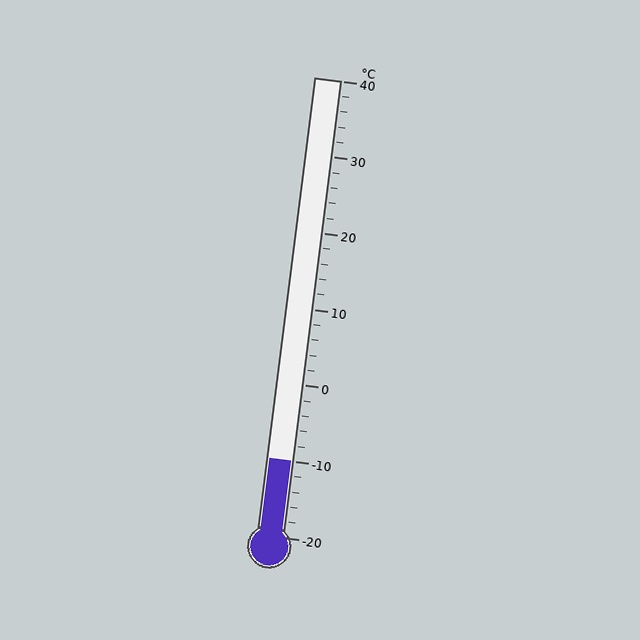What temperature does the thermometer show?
The thermometer shows approximately -10°C.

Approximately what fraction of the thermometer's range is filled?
The thermometer is filled to approximately 15% of its range.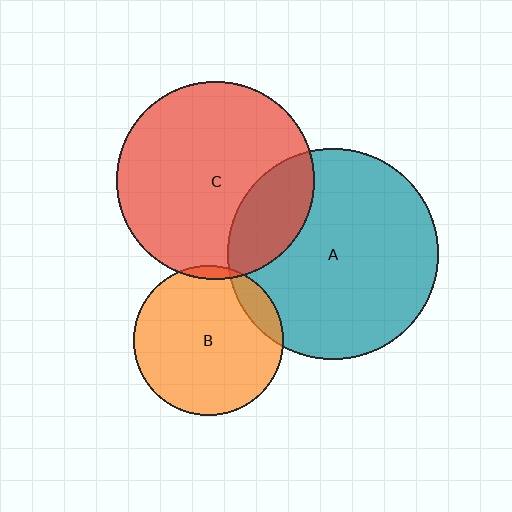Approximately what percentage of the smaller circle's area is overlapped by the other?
Approximately 5%.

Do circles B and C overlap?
Yes.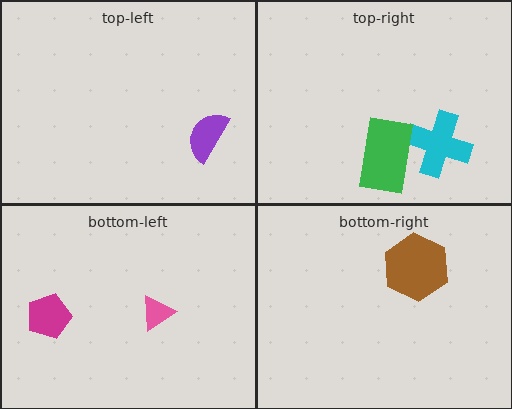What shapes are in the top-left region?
The purple semicircle.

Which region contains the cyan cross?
The top-right region.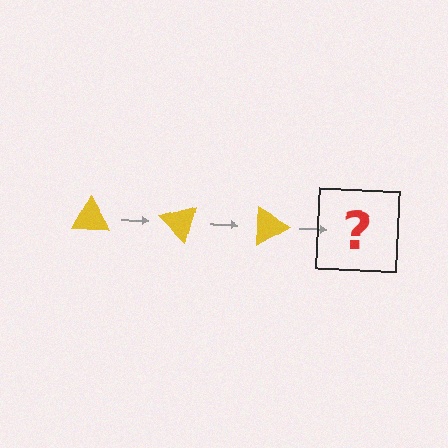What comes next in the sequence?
The next element should be a yellow triangle rotated 135 degrees.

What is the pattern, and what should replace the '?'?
The pattern is that the triangle rotates 45 degrees each step. The '?' should be a yellow triangle rotated 135 degrees.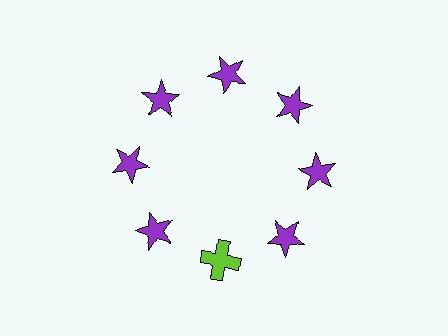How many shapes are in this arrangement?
There are 8 shapes arranged in a ring pattern.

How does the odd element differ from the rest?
It differs in both color (lime instead of purple) and shape (cross instead of star).